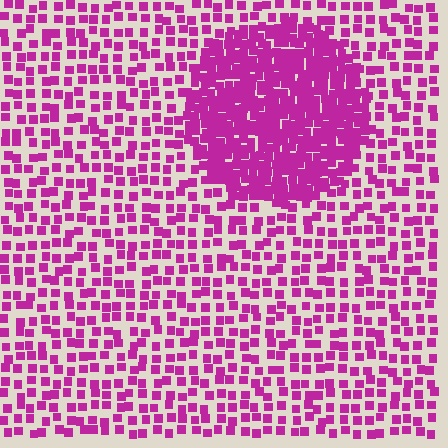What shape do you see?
I see a circle.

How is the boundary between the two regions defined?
The boundary is defined by a change in element density (approximately 2.4x ratio). All elements are the same color, size, and shape.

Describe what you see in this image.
The image contains small magenta elements arranged at two different densities. A circle-shaped region is visible where the elements are more densely packed than the surrounding area.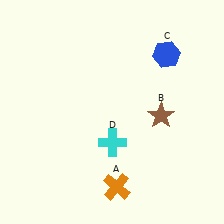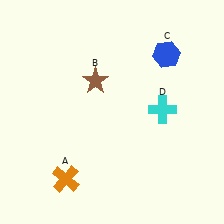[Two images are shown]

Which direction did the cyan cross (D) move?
The cyan cross (D) moved right.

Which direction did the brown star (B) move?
The brown star (B) moved left.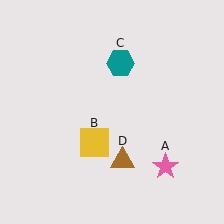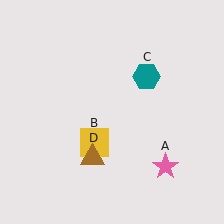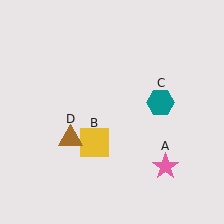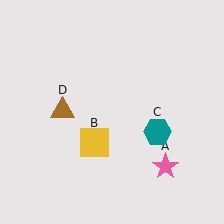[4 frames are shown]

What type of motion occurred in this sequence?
The teal hexagon (object C), brown triangle (object D) rotated clockwise around the center of the scene.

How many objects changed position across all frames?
2 objects changed position: teal hexagon (object C), brown triangle (object D).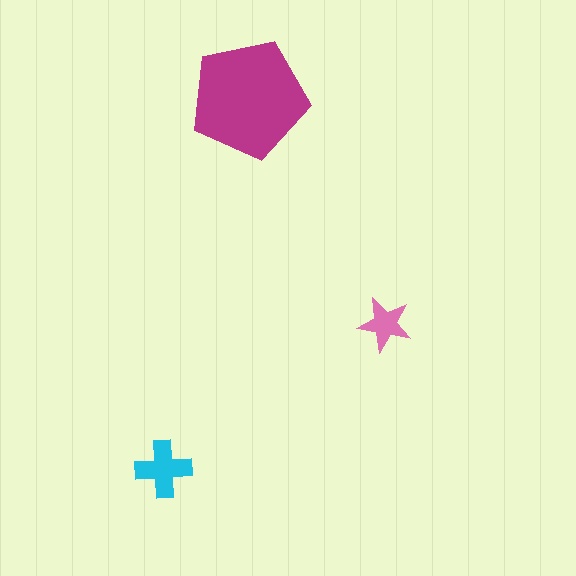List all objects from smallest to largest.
The pink star, the cyan cross, the magenta pentagon.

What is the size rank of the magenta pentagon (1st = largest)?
1st.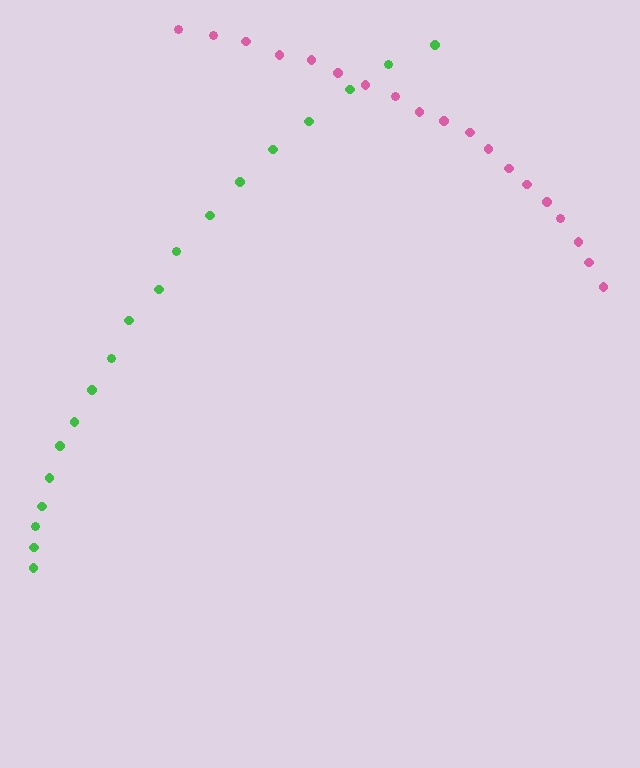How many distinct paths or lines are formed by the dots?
There are 2 distinct paths.